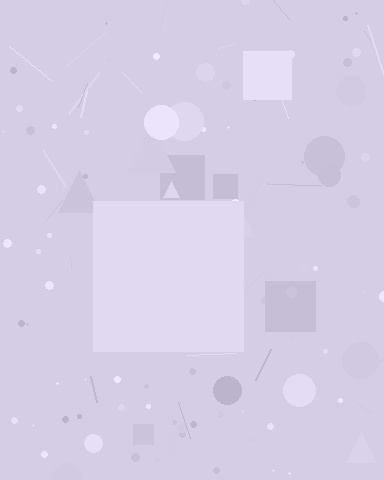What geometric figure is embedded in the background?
A square is embedded in the background.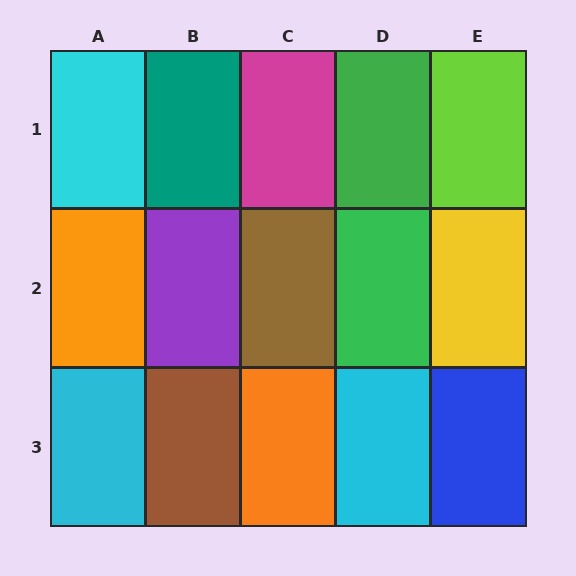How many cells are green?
2 cells are green.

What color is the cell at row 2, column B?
Purple.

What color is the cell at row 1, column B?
Teal.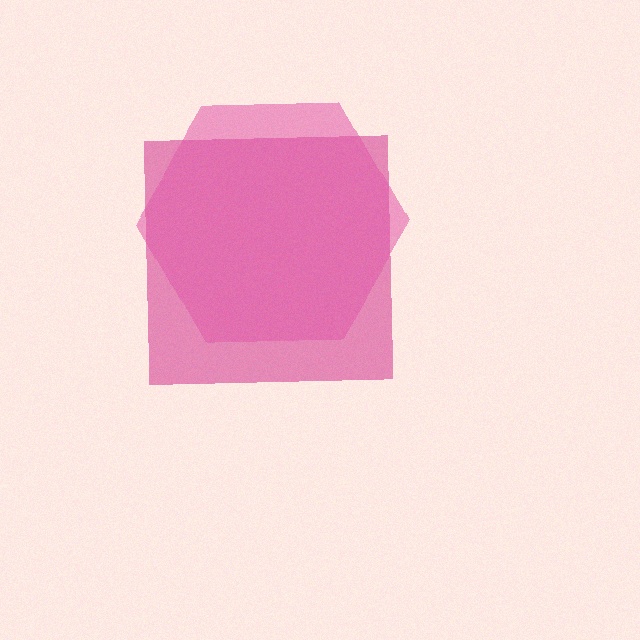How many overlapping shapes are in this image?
There are 2 overlapping shapes in the image.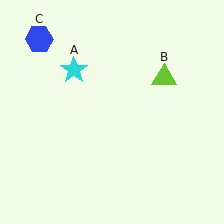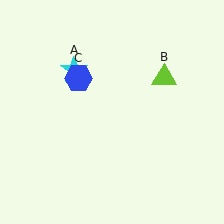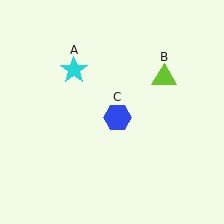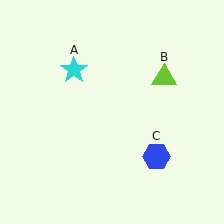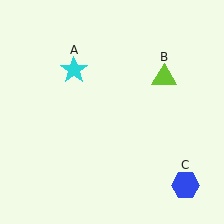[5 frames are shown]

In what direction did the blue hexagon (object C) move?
The blue hexagon (object C) moved down and to the right.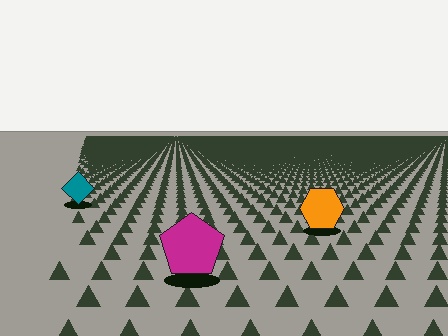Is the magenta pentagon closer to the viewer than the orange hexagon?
Yes. The magenta pentagon is closer — you can tell from the texture gradient: the ground texture is coarser near it.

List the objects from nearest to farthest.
From nearest to farthest: the magenta pentagon, the orange hexagon, the teal diamond.